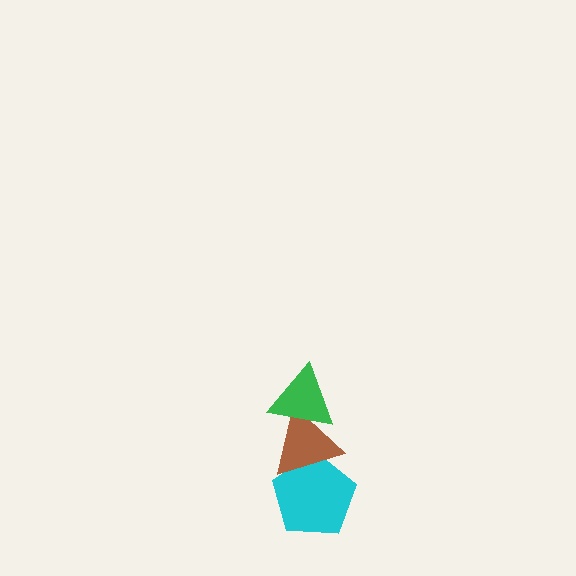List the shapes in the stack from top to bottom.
From top to bottom: the green triangle, the brown triangle, the cyan pentagon.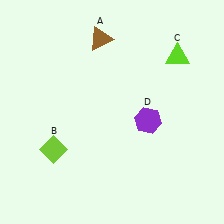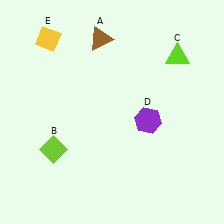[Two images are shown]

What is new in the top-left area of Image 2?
A yellow diamond (E) was added in the top-left area of Image 2.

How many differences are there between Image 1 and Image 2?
There is 1 difference between the two images.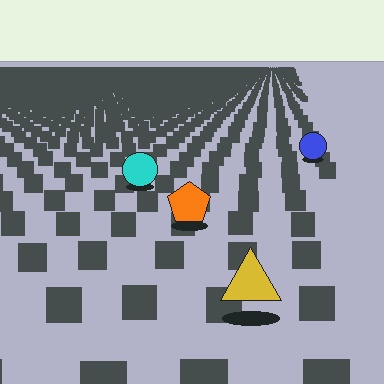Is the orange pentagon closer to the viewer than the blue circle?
Yes. The orange pentagon is closer — you can tell from the texture gradient: the ground texture is coarser near it.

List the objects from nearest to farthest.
From nearest to farthest: the yellow triangle, the orange pentagon, the cyan circle, the blue circle.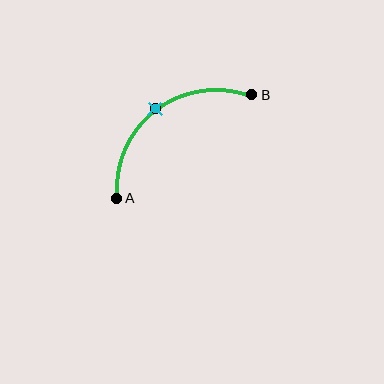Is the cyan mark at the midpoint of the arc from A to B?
Yes. The cyan mark lies on the arc at equal arc-length from both A and B — it is the arc midpoint.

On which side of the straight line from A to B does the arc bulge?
The arc bulges above and to the left of the straight line connecting A and B.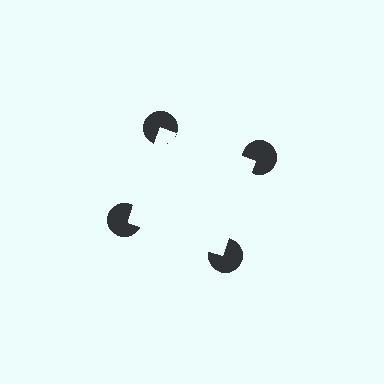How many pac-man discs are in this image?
There are 4 — one at each vertex of the illusory square.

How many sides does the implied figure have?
4 sides.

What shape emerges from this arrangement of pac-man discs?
An illusory square — its edges are inferred from the aligned wedge cuts in the pac-man discs, not physically drawn.